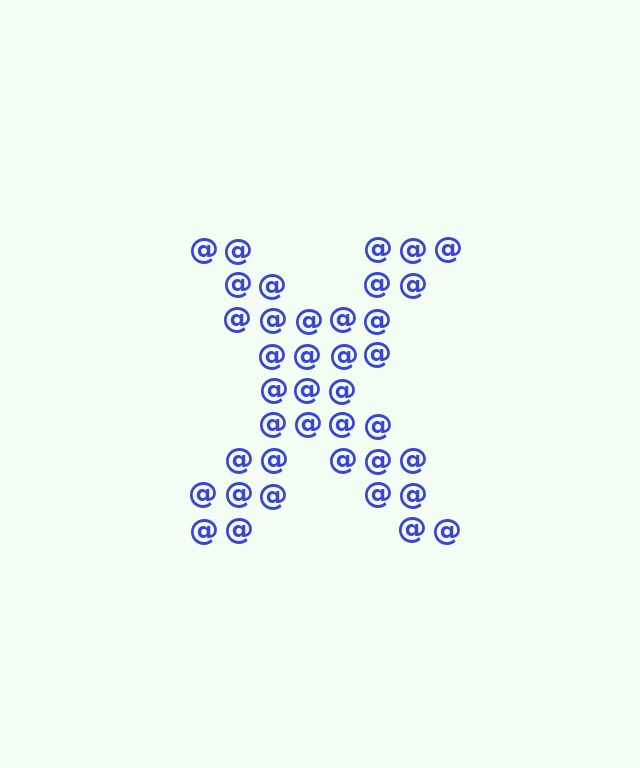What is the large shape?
The large shape is the letter X.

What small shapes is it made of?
It is made of small at signs.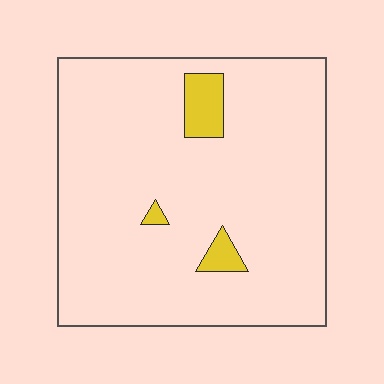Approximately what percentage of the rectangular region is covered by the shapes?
Approximately 5%.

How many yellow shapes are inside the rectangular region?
3.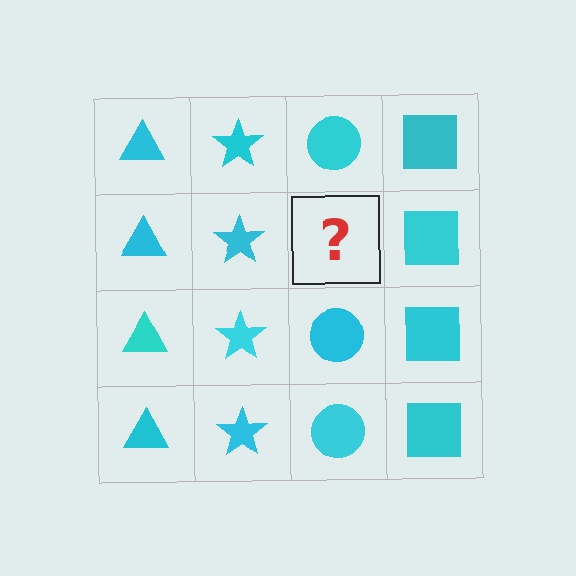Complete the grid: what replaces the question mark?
The question mark should be replaced with a cyan circle.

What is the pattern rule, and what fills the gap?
The rule is that each column has a consistent shape. The gap should be filled with a cyan circle.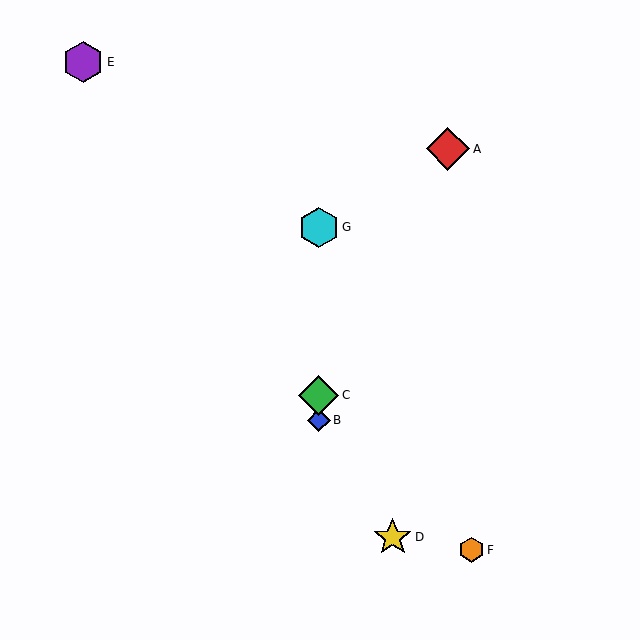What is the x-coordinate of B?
Object B is at x≈319.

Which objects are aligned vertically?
Objects B, C, G are aligned vertically.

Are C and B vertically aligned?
Yes, both are at x≈319.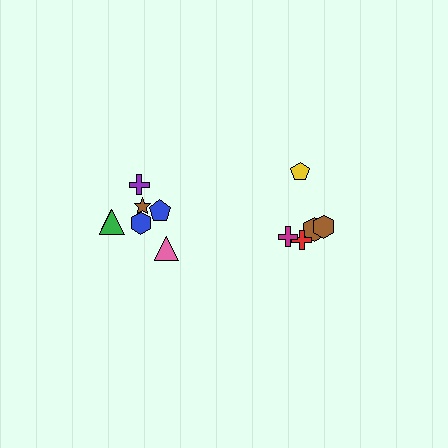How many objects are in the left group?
There are 7 objects.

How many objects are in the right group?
There are 5 objects.